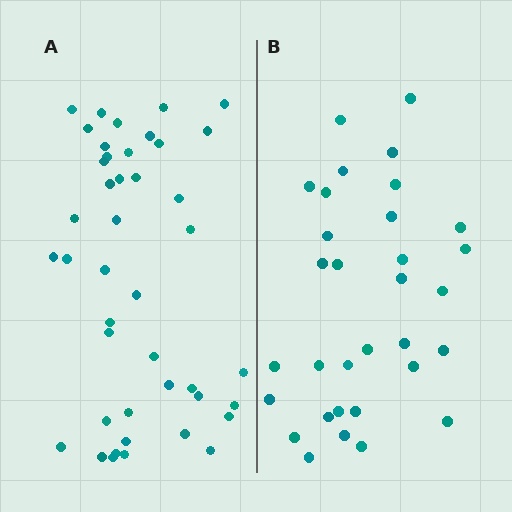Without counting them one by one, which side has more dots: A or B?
Region A (the left region) has more dots.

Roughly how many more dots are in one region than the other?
Region A has roughly 12 or so more dots than region B.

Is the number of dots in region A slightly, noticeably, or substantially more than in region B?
Region A has noticeably more, but not dramatically so. The ratio is roughly 1.3 to 1.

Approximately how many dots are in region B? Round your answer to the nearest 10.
About 30 dots. (The exact count is 32, which rounds to 30.)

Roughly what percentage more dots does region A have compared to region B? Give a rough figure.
About 35% more.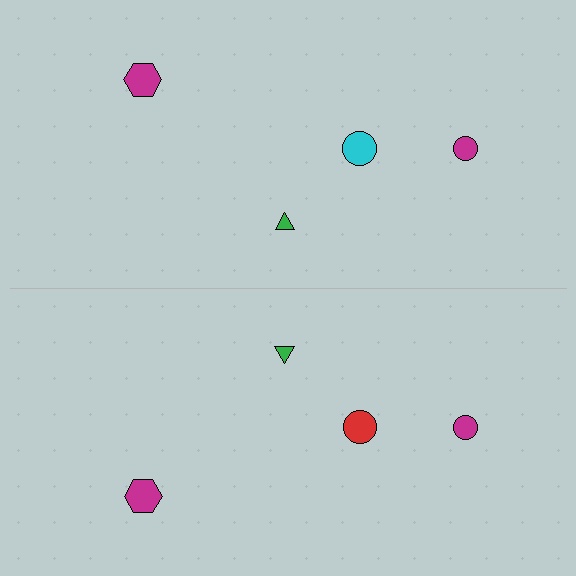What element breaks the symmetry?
The red circle on the bottom side breaks the symmetry — its mirror counterpart is cyan.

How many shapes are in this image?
There are 8 shapes in this image.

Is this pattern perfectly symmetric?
No, the pattern is not perfectly symmetric. The red circle on the bottom side breaks the symmetry — its mirror counterpart is cyan.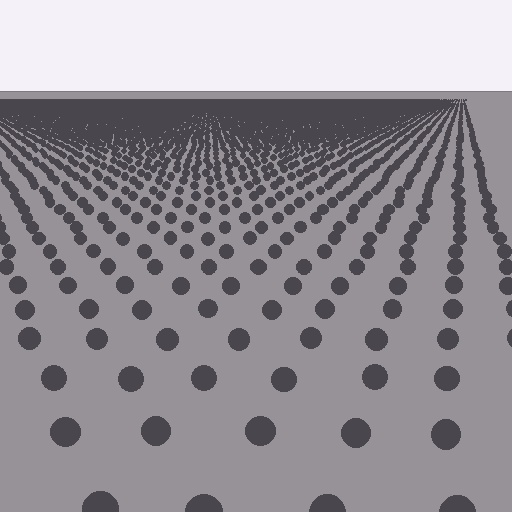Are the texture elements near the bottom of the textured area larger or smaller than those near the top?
Larger. Near the bottom, elements are closer to the viewer and appear at a bigger on-screen size.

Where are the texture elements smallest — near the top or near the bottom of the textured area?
Near the top.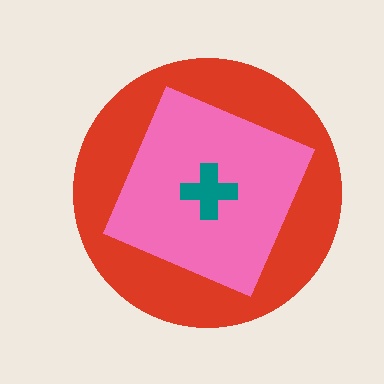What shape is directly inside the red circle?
The pink diamond.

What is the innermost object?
The teal cross.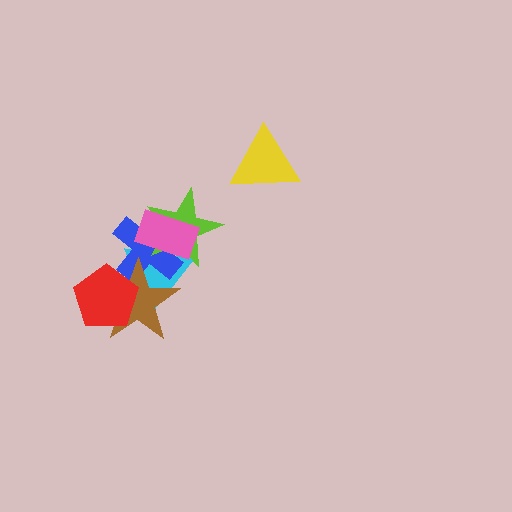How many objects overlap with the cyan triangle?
5 objects overlap with the cyan triangle.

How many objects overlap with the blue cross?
4 objects overlap with the blue cross.